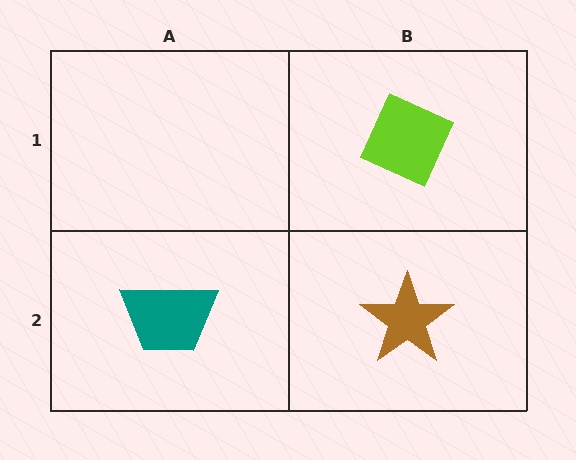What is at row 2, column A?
A teal trapezoid.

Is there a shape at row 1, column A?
No, that cell is empty.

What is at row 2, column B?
A brown star.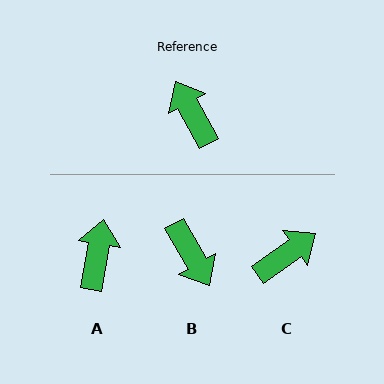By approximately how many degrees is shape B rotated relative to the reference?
Approximately 178 degrees clockwise.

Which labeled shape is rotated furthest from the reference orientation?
B, about 178 degrees away.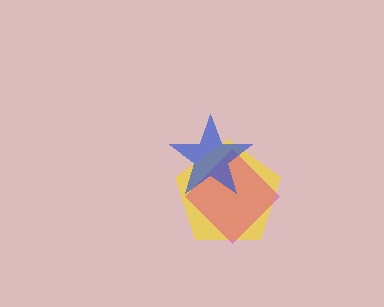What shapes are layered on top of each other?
The layered shapes are: a yellow pentagon, a magenta diamond, a blue star.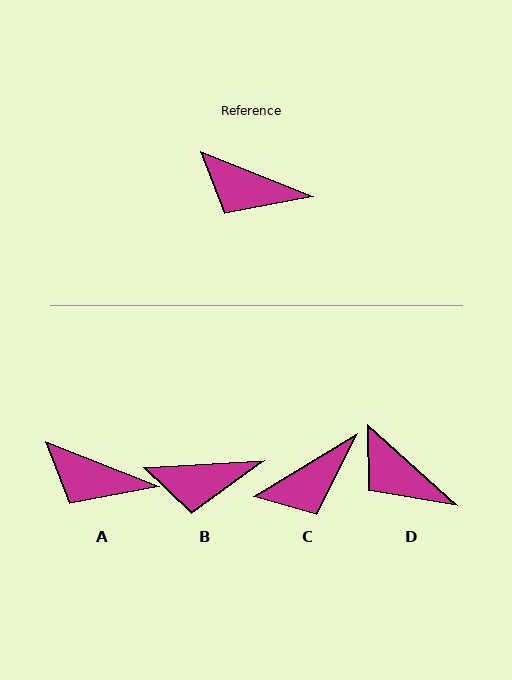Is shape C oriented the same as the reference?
No, it is off by about 53 degrees.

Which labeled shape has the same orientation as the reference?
A.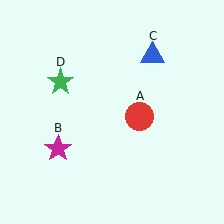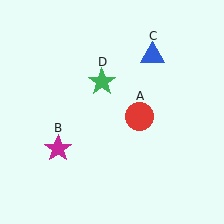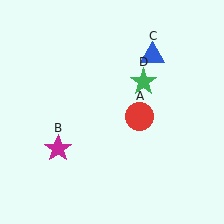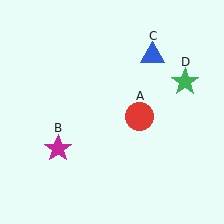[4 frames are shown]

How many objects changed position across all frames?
1 object changed position: green star (object D).